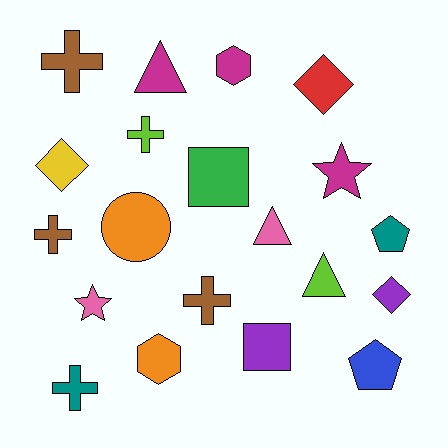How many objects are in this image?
There are 20 objects.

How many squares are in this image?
There are 2 squares.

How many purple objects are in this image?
There are 2 purple objects.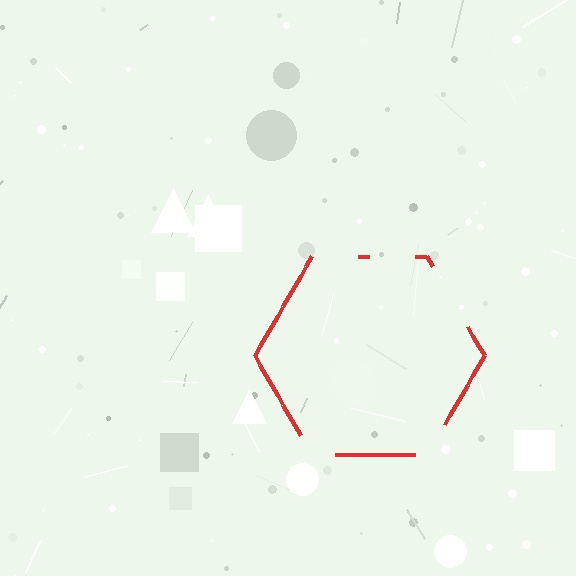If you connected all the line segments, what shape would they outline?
They would outline a hexagon.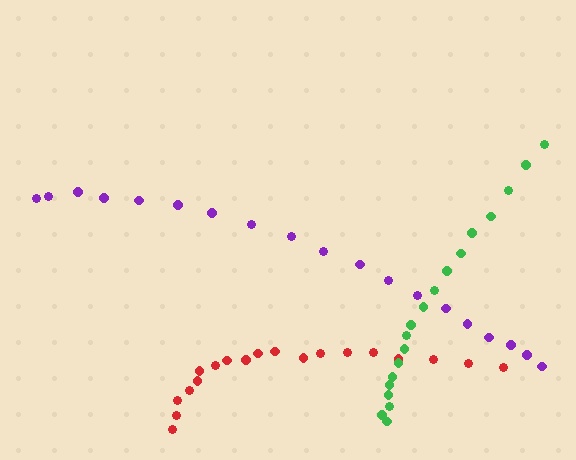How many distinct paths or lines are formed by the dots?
There are 3 distinct paths.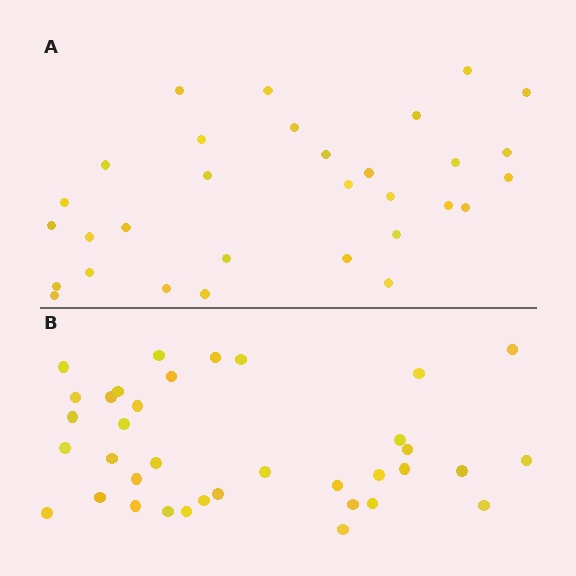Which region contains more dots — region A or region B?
Region B (the bottom region) has more dots.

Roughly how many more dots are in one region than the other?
Region B has about 5 more dots than region A.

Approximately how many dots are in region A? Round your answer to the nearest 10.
About 30 dots. (The exact count is 31, which rounds to 30.)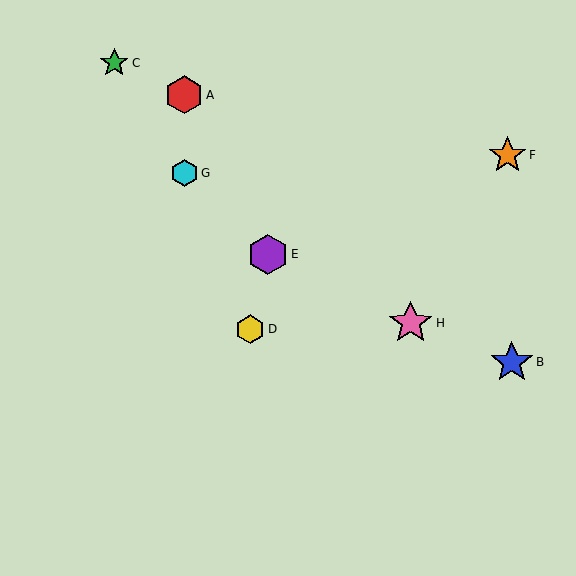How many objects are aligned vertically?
2 objects (A, G) are aligned vertically.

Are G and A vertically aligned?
Yes, both are at x≈184.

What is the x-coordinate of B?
Object B is at x≈512.